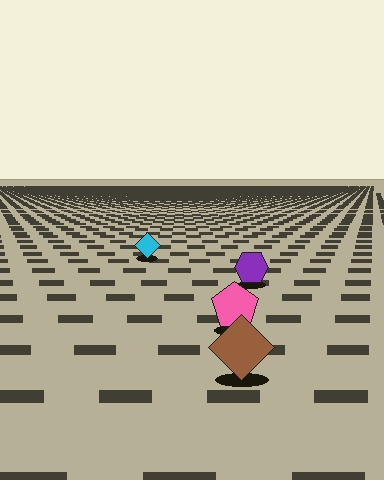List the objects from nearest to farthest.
From nearest to farthest: the brown diamond, the pink pentagon, the purple hexagon, the cyan diamond.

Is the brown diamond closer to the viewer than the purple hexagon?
Yes. The brown diamond is closer — you can tell from the texture gradient: the ground texture is coarser near it.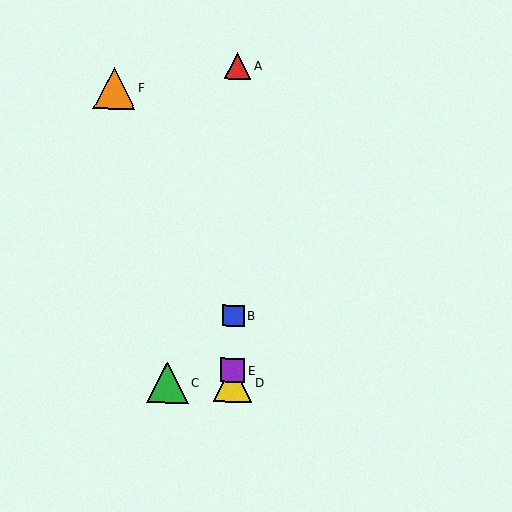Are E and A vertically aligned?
Yes, both are at x≈233.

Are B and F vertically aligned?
No, B is at x≈233 and F is at x≈114.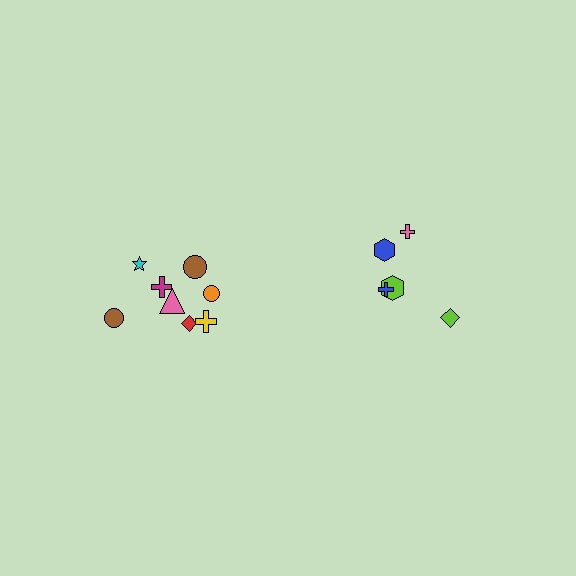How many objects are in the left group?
There are 8 objects.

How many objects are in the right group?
There are 5 objects.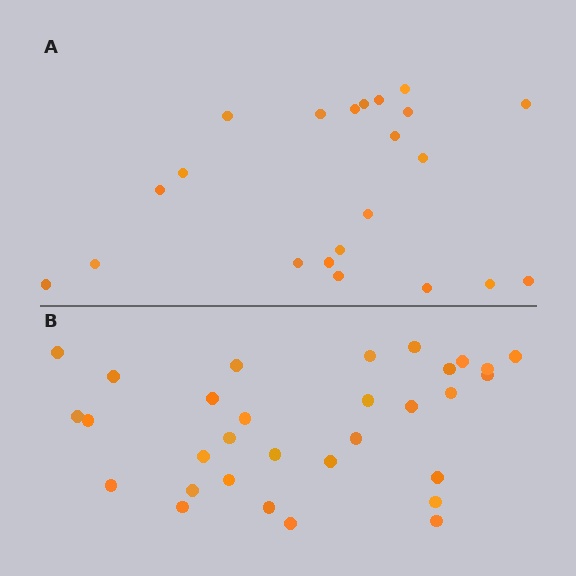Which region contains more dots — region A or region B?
Region B (the bottom region) has more dots.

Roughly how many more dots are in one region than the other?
Region B has roughly 8 or so more dots than region A.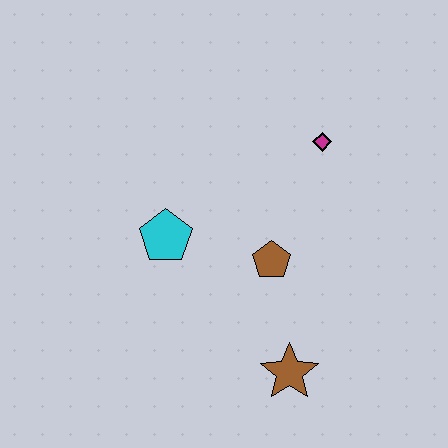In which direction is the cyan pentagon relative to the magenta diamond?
The cyan pentagon is to the left of the magenta diamond.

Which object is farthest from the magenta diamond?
The brown star is farthest from the magenta diamond.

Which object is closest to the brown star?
The brown pentagon is closest to the brown star.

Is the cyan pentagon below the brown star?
No